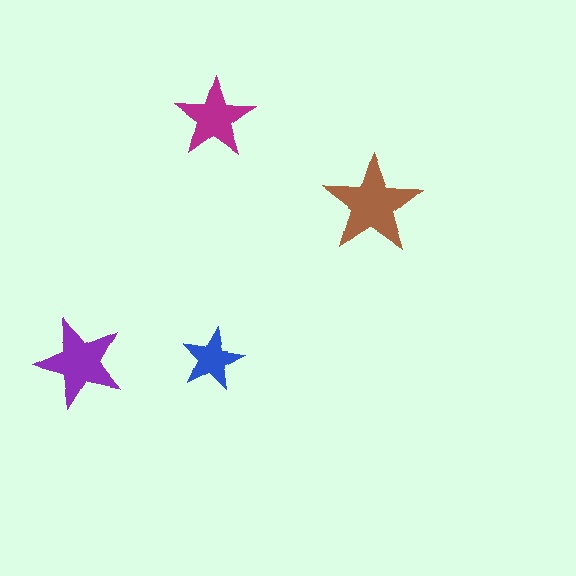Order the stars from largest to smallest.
the brown one, the purple one, the magenta one, the blue one.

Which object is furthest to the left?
The purple star is leftmost.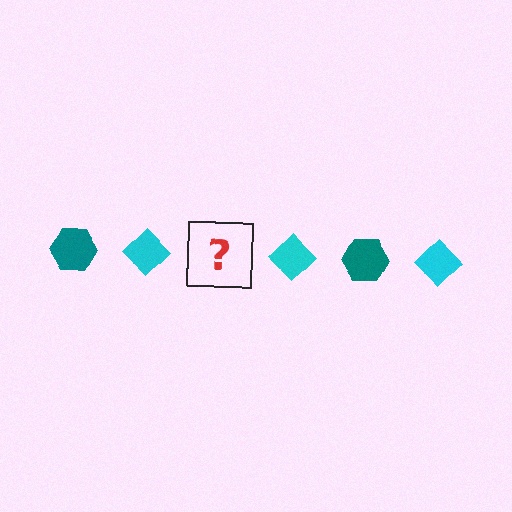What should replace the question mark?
The question mark should be replaced with a teal hexagon.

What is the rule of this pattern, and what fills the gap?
The rule is that the pattern alternates between teal hexagon and cyan diamond. The gap should be filled with a teal hexagon.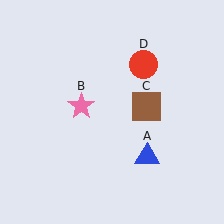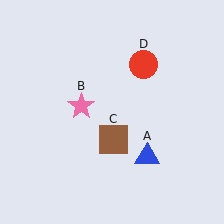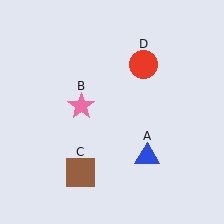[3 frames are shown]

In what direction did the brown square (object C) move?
The brown square (object C) moved down and to the left.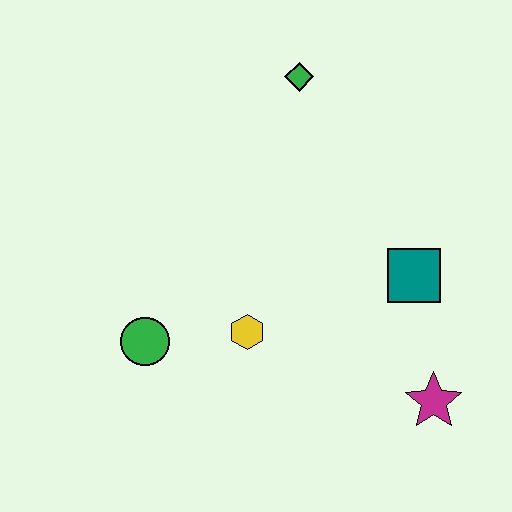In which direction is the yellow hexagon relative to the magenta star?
The yellow hexagon is to the left of the magenta star.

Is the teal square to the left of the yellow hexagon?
No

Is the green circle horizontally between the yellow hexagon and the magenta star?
No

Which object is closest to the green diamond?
The teal square is closest to the green diamond.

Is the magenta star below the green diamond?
Yes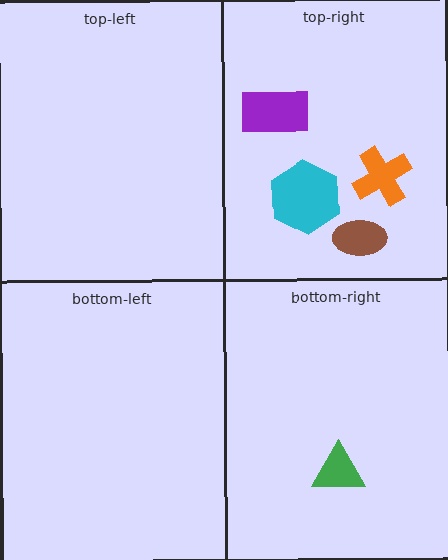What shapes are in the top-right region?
The orange cross, the brown ellipse, the cyan hexagon, the purple rectangle.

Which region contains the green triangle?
The bottom-right region.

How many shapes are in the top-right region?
4.